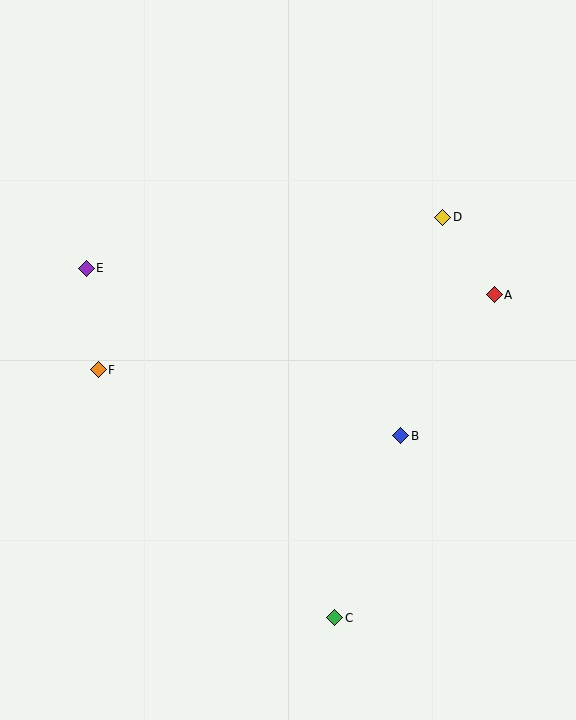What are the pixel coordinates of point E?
Point E is at (86, 268).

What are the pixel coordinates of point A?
Point A is at (494, 295).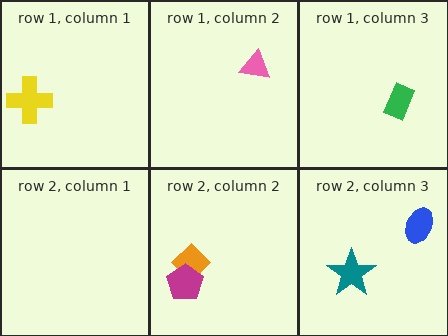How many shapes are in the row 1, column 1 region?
1.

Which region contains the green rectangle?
The row 1, column 3 region.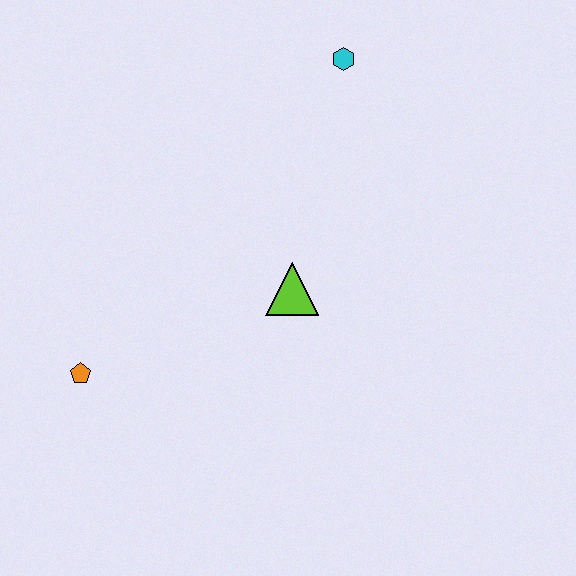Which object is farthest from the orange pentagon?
The cyan hexagon is farthest from the orange pentagon.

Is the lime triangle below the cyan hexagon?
Yes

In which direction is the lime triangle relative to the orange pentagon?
The lime triangle is to the right of the orange pentagon.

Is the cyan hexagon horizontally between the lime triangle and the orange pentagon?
No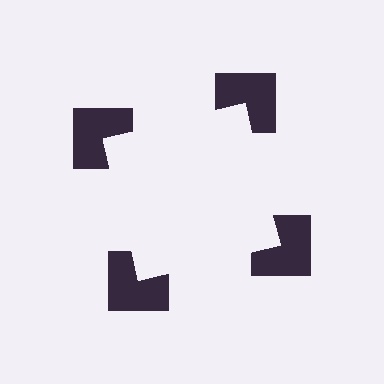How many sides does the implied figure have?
4 sides.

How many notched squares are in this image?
There are 4 — one at each vertex of the illusory square.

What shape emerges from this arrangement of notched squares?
An illusory square — its edges are inferred from the aligned wedge cuts in the notched squares, not physically drawn.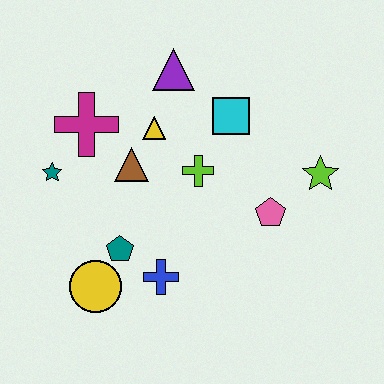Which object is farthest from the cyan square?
The yellow circle is farthest from the cyan square.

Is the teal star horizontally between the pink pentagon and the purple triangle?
No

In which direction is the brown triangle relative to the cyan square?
The brown triangle is to the left of the cyan square.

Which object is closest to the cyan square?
The lime cross is closest to the cyan square.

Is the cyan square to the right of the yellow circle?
Yes